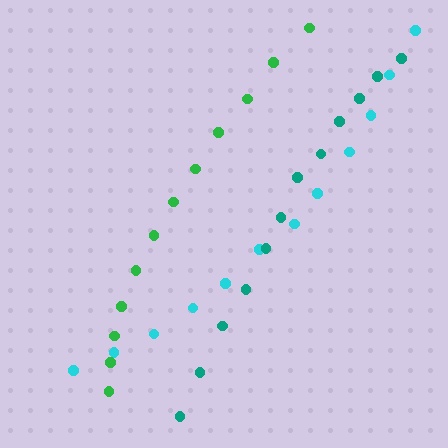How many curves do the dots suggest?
There are 3 distinct paths.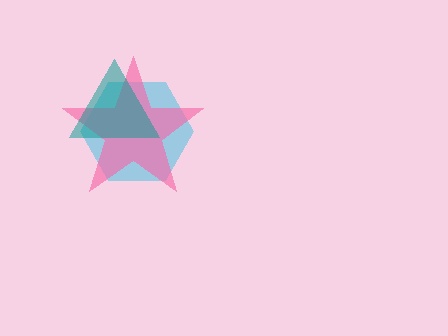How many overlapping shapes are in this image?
There are 3 overlapping shapes in the image.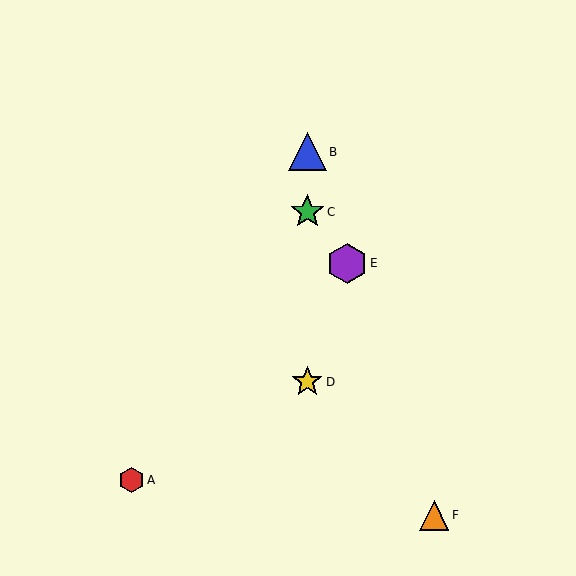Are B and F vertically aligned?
No, B is at x≈307 and F is at x≈434.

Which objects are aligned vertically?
Objects B, C, D are aligned vertically.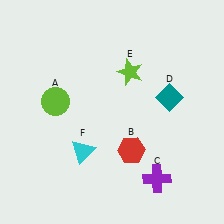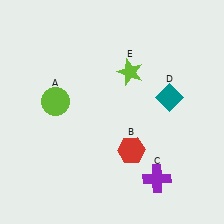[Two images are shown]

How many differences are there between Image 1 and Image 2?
There is 1 difference between the two images.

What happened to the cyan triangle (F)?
The cyan triangle (F) was removed in Image 2. It was in the bottom-left area of Image 1.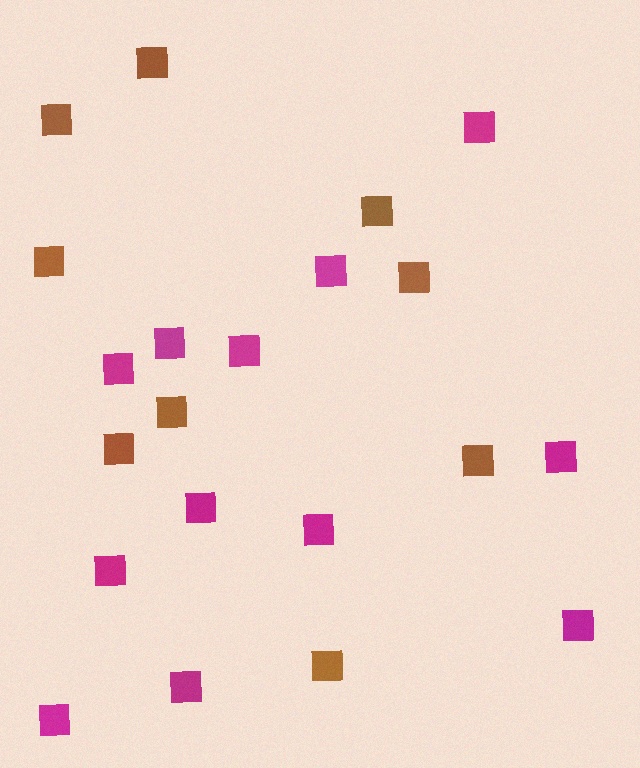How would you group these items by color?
There are 2 groups: one group of brown squares (9) and one group of magenta squares (12).